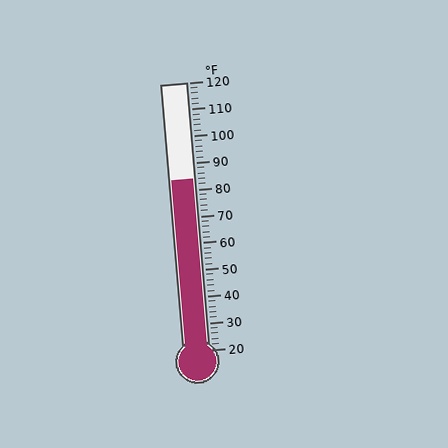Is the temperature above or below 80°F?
The temperature is above 80°F.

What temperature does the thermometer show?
The thermometer shows approximately 84°F.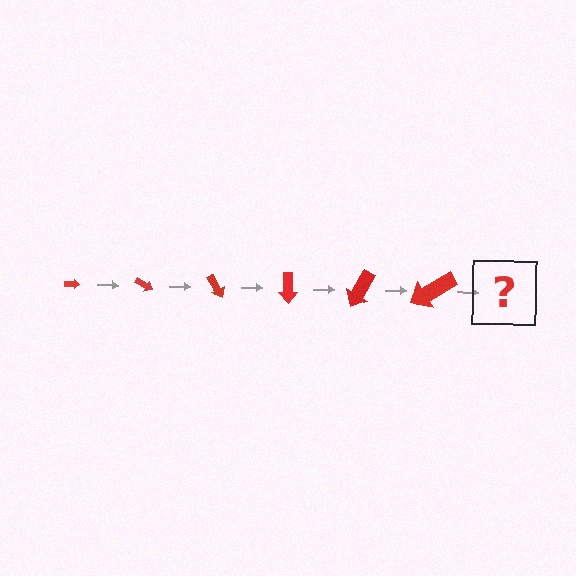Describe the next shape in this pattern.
It should be an arrow, larger than the previous one and rotated 180 degrees from the start.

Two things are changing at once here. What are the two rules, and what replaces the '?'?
The two rules are that the arrow grows larger each step and it rotates 30 degrees each step. The '?' should be an arrow, larger than the previous one and rotated 180 degrees from the start.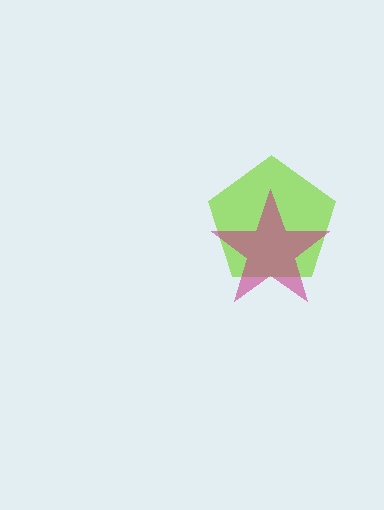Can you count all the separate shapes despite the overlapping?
Yes, there are 2 separate shapes.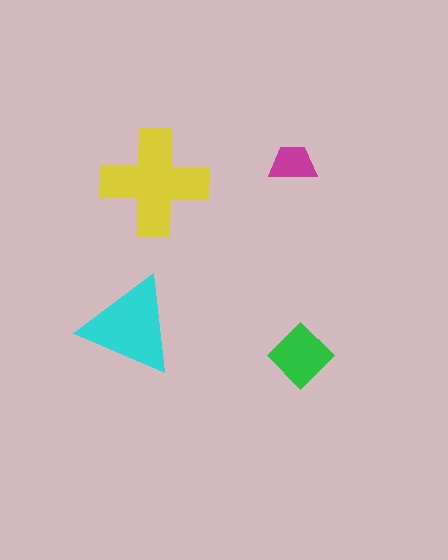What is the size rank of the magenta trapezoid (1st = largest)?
4th.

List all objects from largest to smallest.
The yellow cross, the cyan triangle, the green diamond, the magenta trapezoid.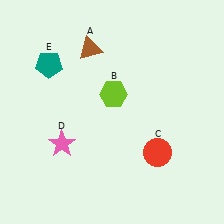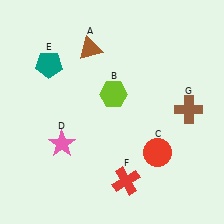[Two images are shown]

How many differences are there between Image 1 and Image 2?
There are 2 differences between the two images.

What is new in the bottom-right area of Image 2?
A red cross (F) was added in the bottom-right area of Image 2.